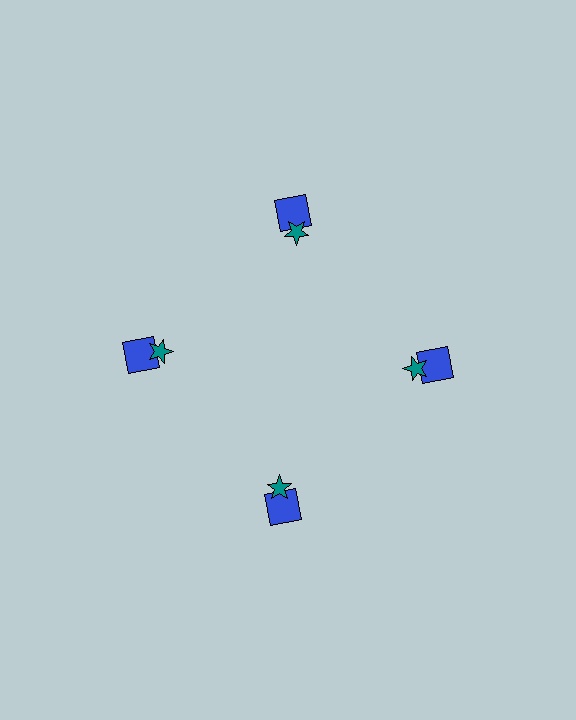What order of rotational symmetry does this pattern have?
This pattern has 4-fold rotational symmetry.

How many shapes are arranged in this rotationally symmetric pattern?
There are 8 shapes, arranged in 4 groups of 2.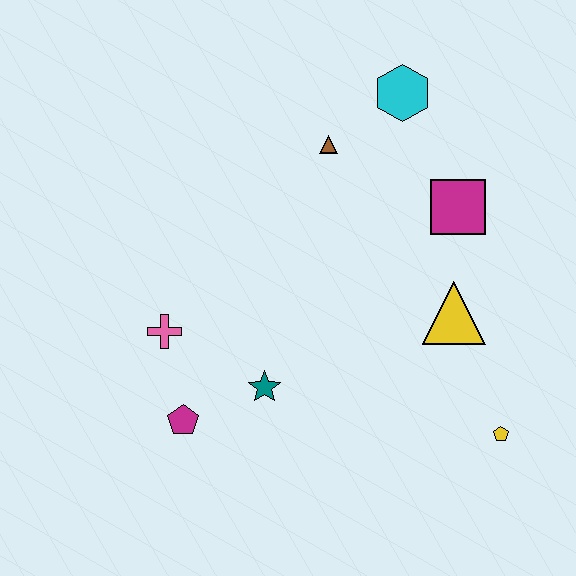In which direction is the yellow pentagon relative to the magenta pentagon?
The yellow pentagon is to the right of the magenta pentagon.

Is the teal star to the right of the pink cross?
Yes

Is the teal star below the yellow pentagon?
No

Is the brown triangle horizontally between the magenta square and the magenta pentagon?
Yes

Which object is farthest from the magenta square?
The magenta pentagon is farthest from the magenta square.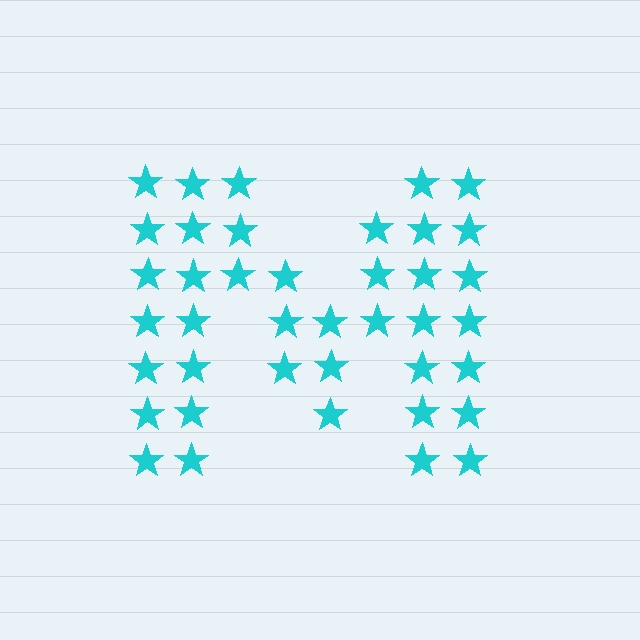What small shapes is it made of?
It is made of small stars.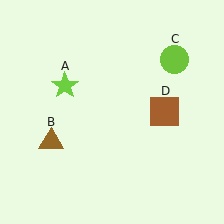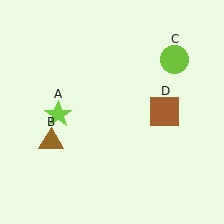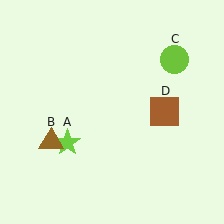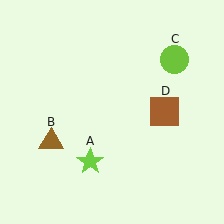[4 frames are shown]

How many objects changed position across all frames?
1 object changed position: lime star (object A).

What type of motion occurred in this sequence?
The lime star (object A) rotated counterclockwise around the center of the scene.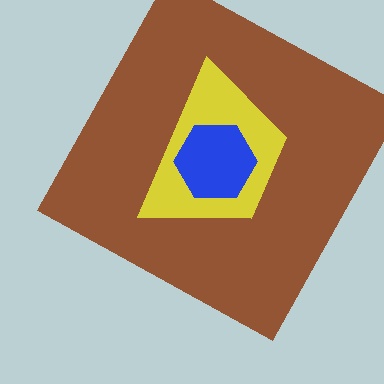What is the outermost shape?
The brown square.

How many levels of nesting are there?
3.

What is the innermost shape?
The blue hexagon.